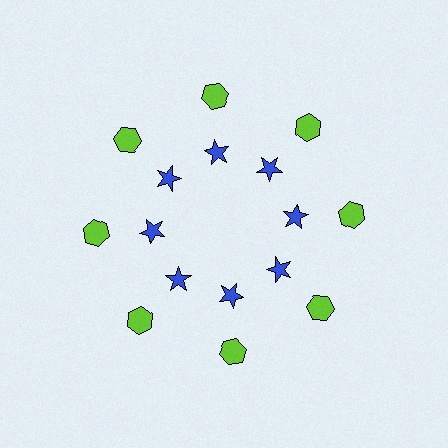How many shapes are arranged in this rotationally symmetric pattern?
There are 16 shapes, arranged in 8 groups of 2.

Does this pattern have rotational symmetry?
Yes, this pattern has 8-fold rotational symmetry. It looks the same after rotating 45 degrees around the center.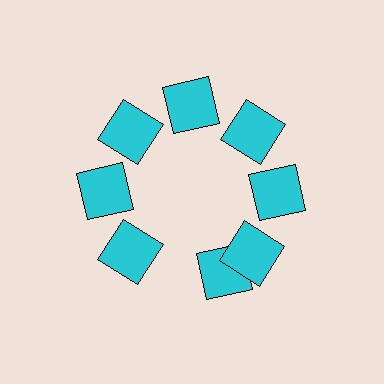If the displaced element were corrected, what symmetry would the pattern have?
It would have 8-fold rotational symmetry — the pattern would map onto itself every 45 degrees.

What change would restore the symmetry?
The symmetry would be restored by rotating it back into even spacing with its neighbors so that all 8 squares sit at equal angles and equal distance from the center.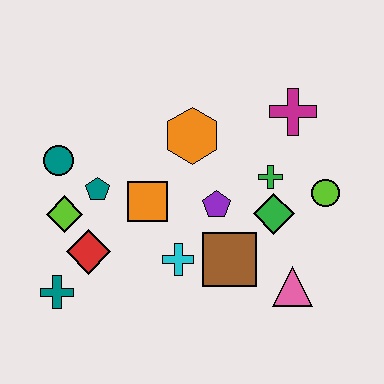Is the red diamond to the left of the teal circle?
No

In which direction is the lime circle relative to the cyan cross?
The lime circle is to the right of the cyan cross.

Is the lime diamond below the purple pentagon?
Yes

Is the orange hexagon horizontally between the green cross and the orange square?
Yes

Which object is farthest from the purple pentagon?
The teal cross is farthest from the purple pentagon.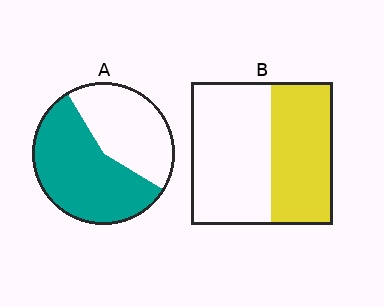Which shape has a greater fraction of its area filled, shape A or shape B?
Shape A.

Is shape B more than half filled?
No.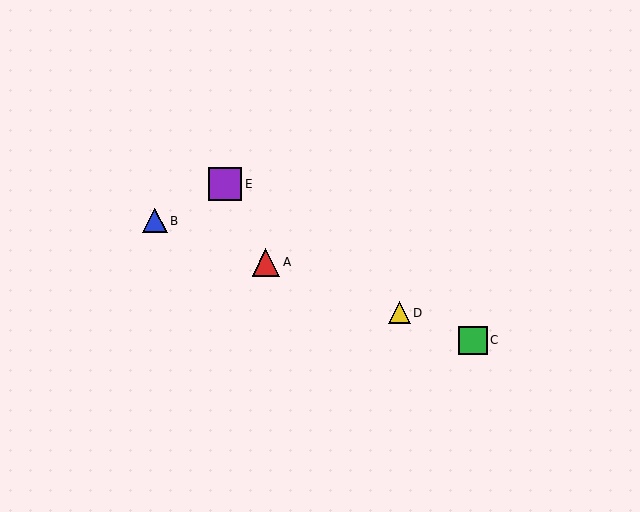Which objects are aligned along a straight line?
Objects A, B, C, D are aligned along a straight line.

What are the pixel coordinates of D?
Object D is at (400, 313).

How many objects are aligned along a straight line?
4 objects (A, B, C, D) are aligned along a straight line.